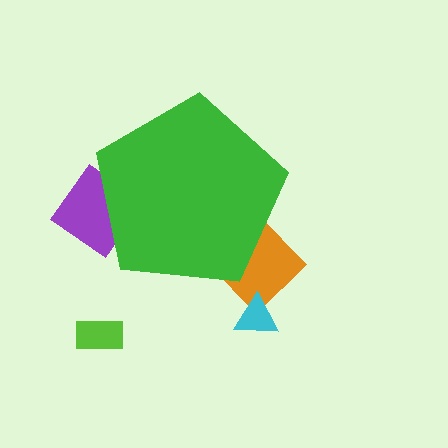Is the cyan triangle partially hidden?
No, the cyan triangle is fully visible.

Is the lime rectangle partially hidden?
No, the lime rectangle is fully visible.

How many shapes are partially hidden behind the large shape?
2 shapes are partially hidden.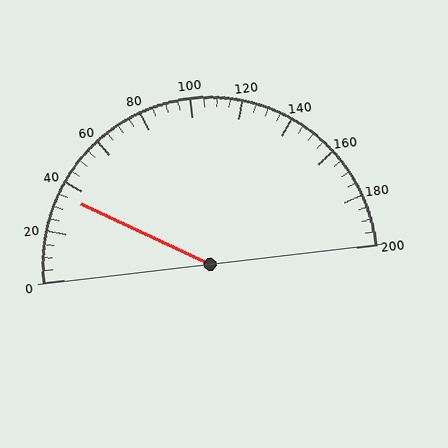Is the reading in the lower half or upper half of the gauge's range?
The reading is in the lower half of the range (0 to 200).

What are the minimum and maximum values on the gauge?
The gauge ranges from 0 to 200.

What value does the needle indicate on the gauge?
The needle indicates approximately 35.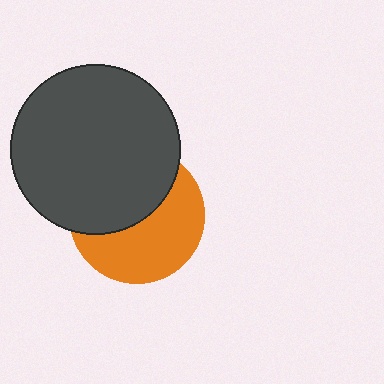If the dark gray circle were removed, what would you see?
You would see the complete orange circle.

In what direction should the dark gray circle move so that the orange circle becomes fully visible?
The dark gray circle should move up. That is the shortest direction to clear the overlap and leave the orange circle fully visible.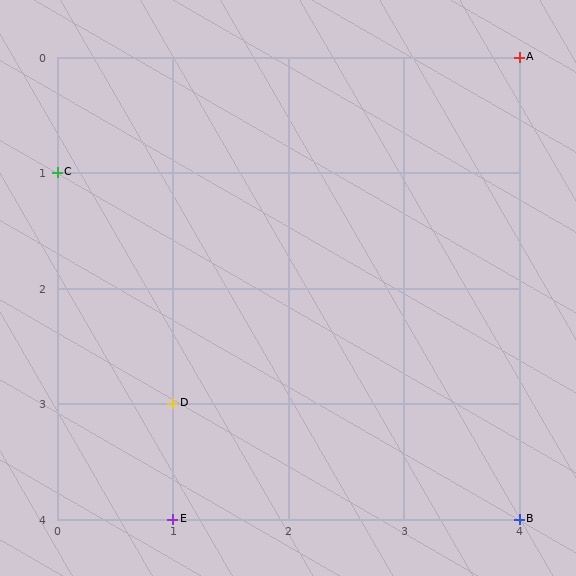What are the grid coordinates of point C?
Point C is at grid coordinates (0, 1).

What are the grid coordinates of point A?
Point A is at grid coordinates (4, 0).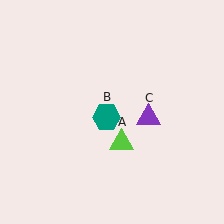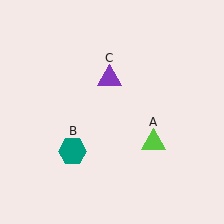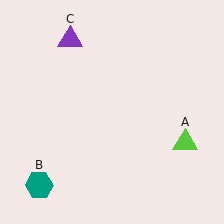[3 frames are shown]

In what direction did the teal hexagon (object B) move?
The teal hexagon (object B) moved down and to the left.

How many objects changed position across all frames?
3 objects changed position: lime triangle (object A), teal hexagon (object B), purple triangle (object C).